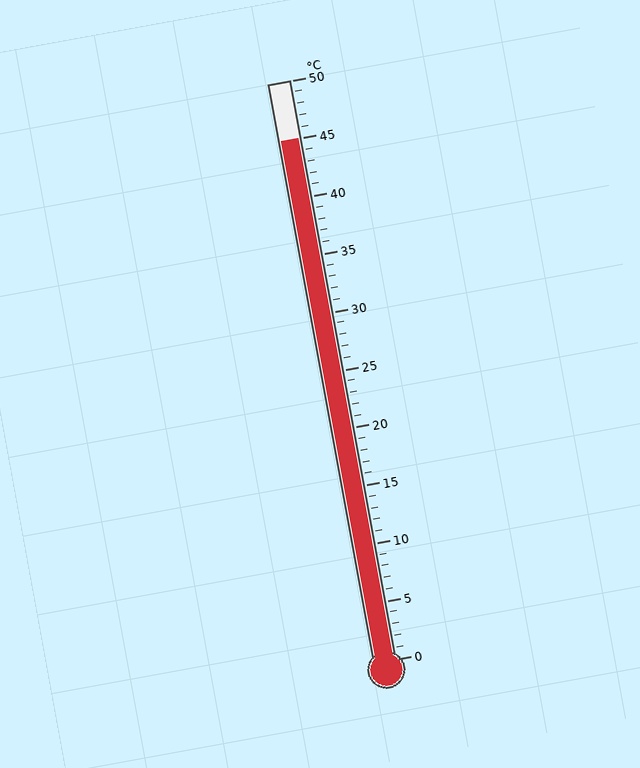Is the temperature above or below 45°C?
The temperature is at 45°C.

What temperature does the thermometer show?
The thermometer shows approximately 45°C.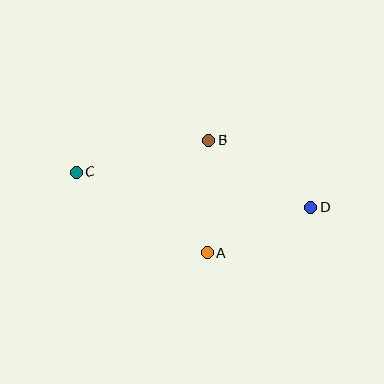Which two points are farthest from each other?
Points C and D are farthest from each other.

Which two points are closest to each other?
Points A and B are closest to each other.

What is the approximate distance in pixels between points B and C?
The distance between B and C is approximately 137 pixels.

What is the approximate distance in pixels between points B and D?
The distance between B and D is approximately 122 pixels.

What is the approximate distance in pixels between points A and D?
The distance between A and D is approximately 113 pixels.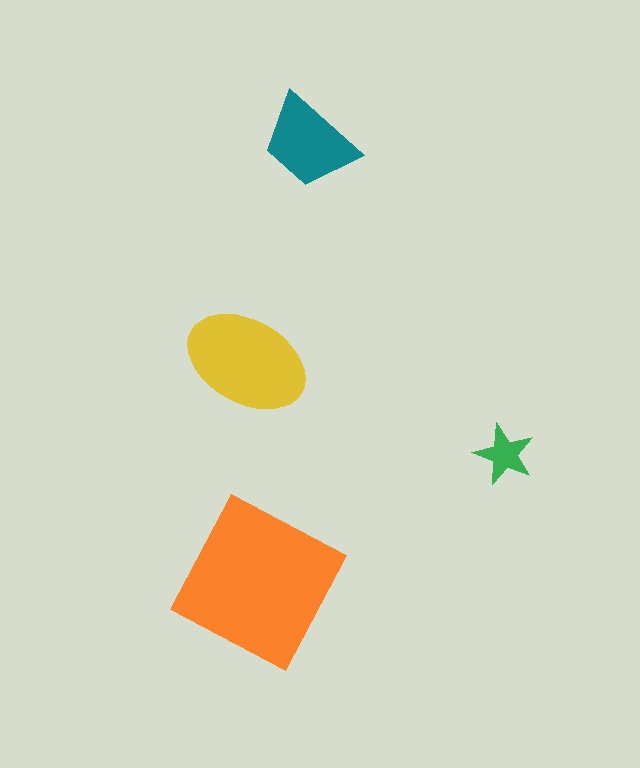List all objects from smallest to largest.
The green star, the teal trapezoid, the yellow ellipse, the orange square.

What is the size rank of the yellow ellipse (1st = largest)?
2nd.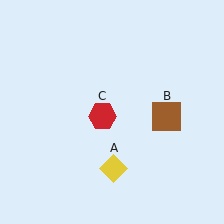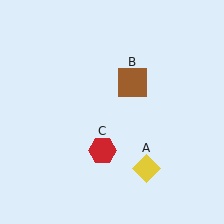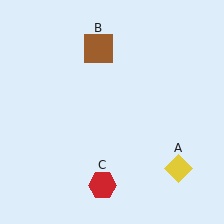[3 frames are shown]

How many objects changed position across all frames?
3 objects changed position: yellow diamond (object A), brown square (object B), red hexagon (object C).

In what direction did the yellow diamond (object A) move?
The yellow diamond (object A) moved right.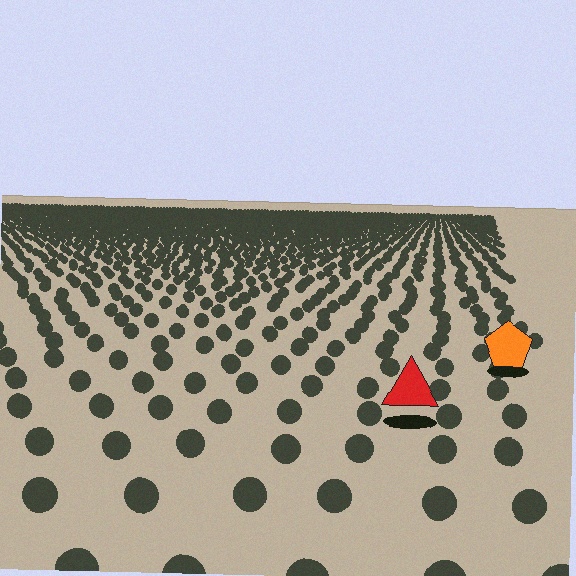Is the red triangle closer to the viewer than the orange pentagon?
Yes. The red triangle is closer — you can tell from the texture gradient: the ground texture is coarser near it.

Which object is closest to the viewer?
The red triangle is closest. The texture marks near it are larger and more spread out.